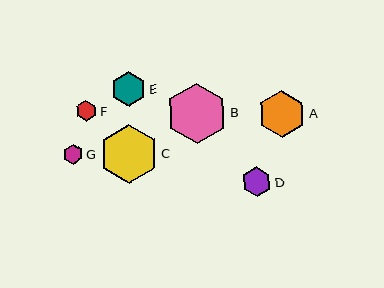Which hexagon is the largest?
Hexagon B is the largest with a size of approximately 60 pixels.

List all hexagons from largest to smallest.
From largest to smallest: B, C, A, E, D, F, G.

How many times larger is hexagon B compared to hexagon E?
Hexagon B is approximately 1.7 times the size of hexagon E.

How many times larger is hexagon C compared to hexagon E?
Hexagon C is approximately 1.7 times the size of hexagon E.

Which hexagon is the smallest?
Hexagon G is the smallest with a size of approximately 20 pixels.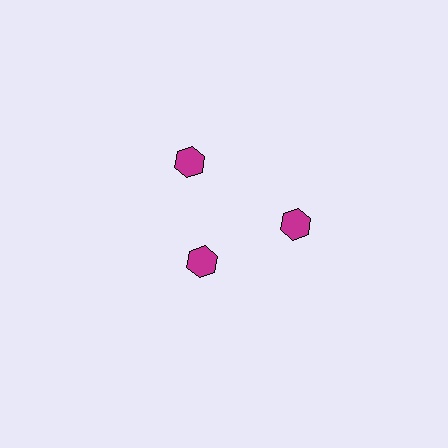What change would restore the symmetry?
The symmetry would be restored by moving it outward, back onto the ring so that all 3 hexagons sit at equal angles and equal distance from the center.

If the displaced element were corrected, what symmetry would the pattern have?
It would have 3-fold rotational symmetry — the pattern would map onto itself every 120 degrees.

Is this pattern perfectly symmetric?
No. The 3 magenta hexagons are arranged in a ring, but one element near the 7 o'clock position is pulled inward toward the center, breaking the 3-fold rotational symmetry.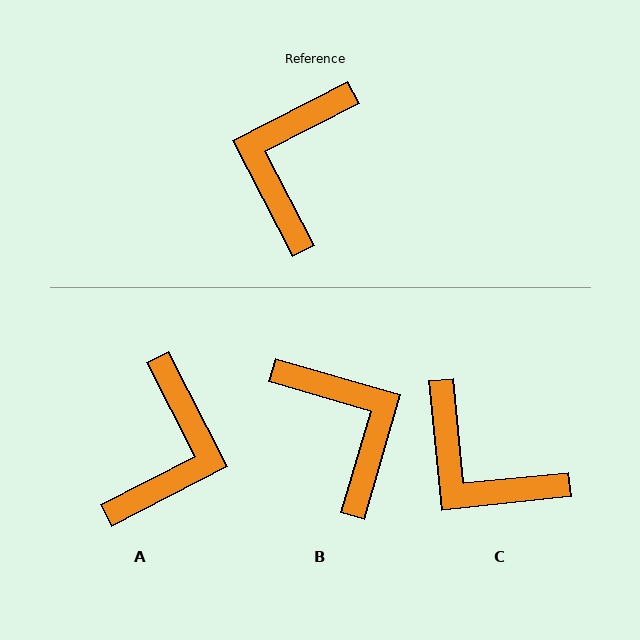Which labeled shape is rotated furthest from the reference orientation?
A, about 180 degrees away.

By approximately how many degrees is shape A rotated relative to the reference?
Approximately 180 degrees counter-clockwise.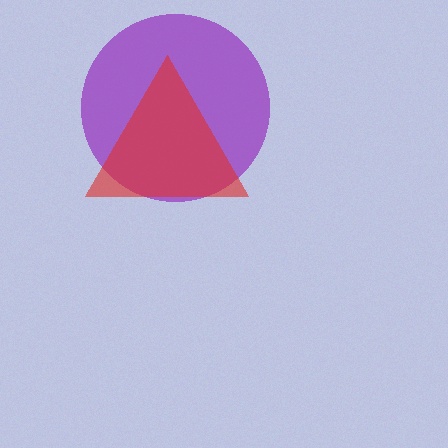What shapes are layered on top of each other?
The layered shapes are: a purple circle, a red triangle.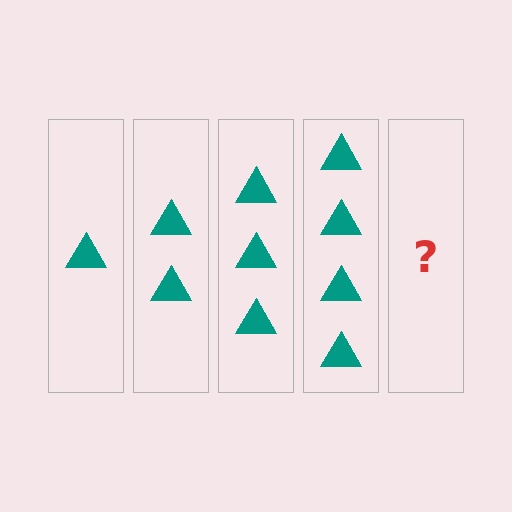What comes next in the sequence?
The next element should be 5 triangles.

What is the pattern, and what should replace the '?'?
The pattern is that each step adds one more triangle. The '?' should be 5 triangles.